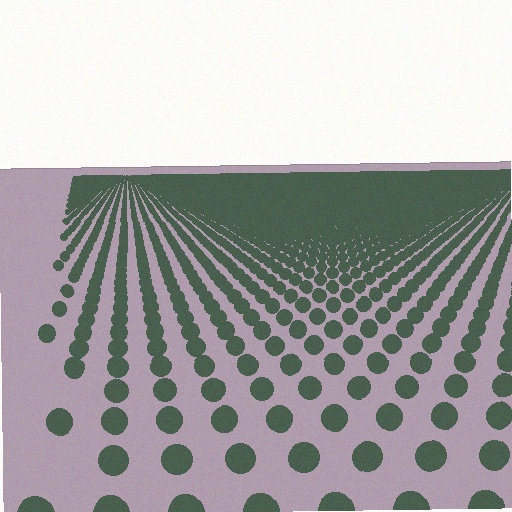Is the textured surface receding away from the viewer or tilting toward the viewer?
The surface is receding away from the viewer. Texture elements get smaller and denser toward the top.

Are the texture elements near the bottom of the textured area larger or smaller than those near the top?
Larger. Near the bottom, elements are closer to the viewer and appear at a bigger on-screen size.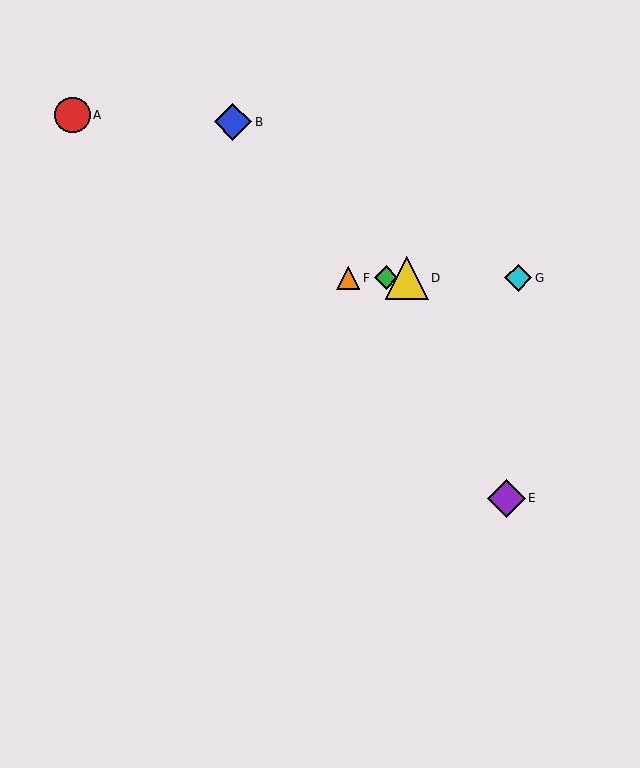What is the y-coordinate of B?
Object B is at y≈122.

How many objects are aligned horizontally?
4 objects (C, D, F, G) are aligned horizontally.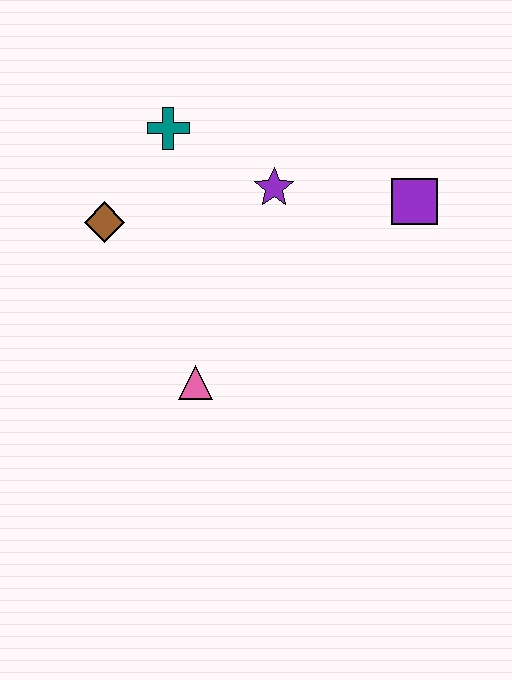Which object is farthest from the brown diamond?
The purple square is farthest from the brown diamond.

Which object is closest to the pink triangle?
The brown diamond is closest to the pink triangle.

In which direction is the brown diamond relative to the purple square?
The brown diamond is to the left of the purple square.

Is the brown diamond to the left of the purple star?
Yes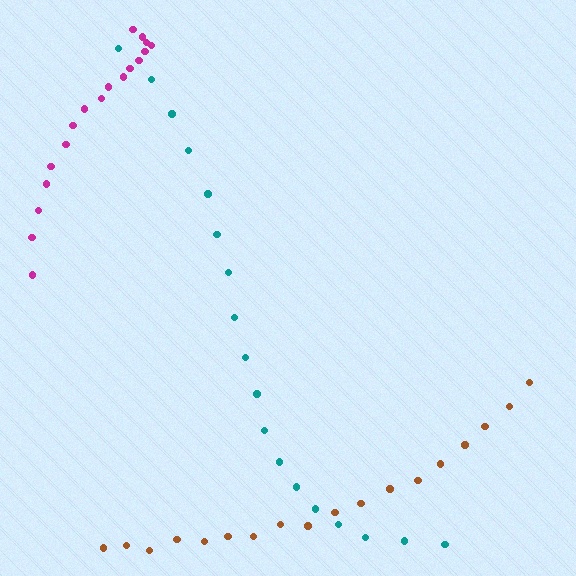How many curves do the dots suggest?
There are 3 distinct paths.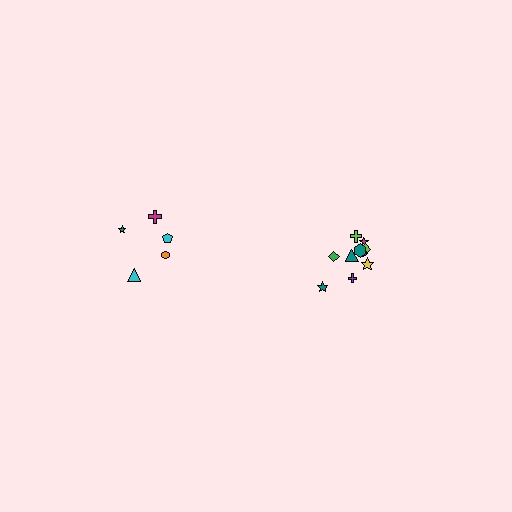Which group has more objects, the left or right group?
The right group.